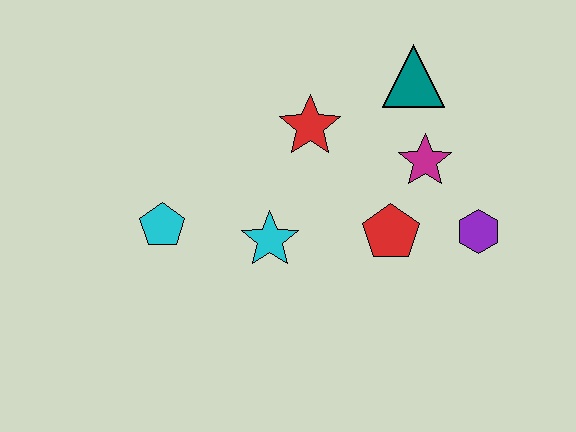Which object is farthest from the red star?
The purple hexagon is farthest from the red star.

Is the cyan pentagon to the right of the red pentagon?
No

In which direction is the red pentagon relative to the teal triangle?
The red pentagon is below the teal triangle.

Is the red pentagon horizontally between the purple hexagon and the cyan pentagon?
Yes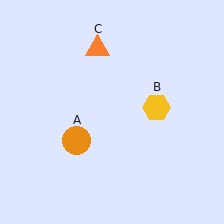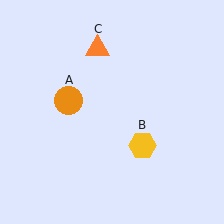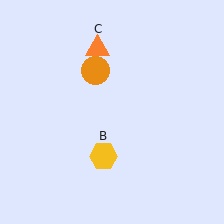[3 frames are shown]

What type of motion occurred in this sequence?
The orange circle (object A), yellow hexagon (object B) rotated clockwise around the center of the scene.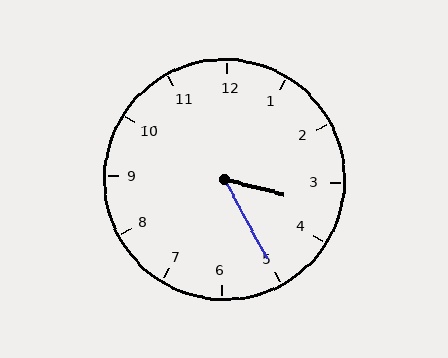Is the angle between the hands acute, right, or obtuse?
It is acute.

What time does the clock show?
3:25.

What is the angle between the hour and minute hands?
Approximately 48 degrees.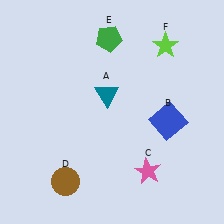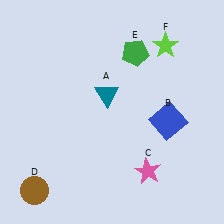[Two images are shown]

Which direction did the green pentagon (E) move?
The green pentagon (E) moved right.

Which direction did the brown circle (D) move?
The brown circle (D) moved left.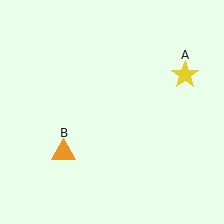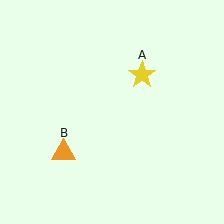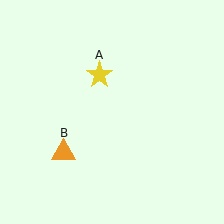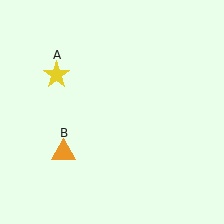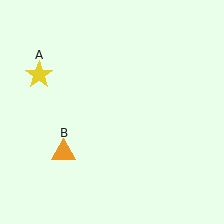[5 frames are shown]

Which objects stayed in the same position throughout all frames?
Orange triangle (object B) remained stationary.